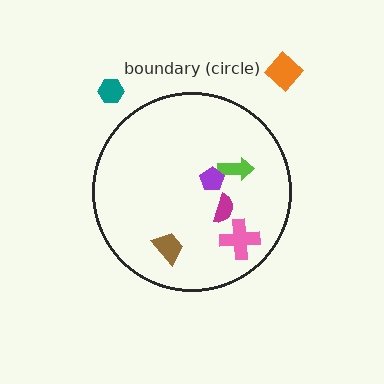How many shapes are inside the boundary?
5 inside, 2 outside.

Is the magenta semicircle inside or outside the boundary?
Inside.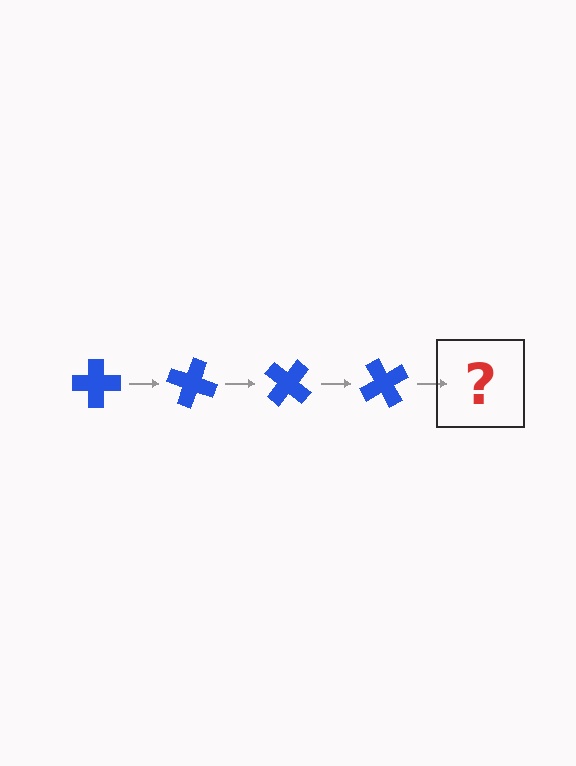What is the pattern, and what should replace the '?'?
The pattern is that the cross rotates 20 degrees each step. The '?' should be a blue cross rotated 80 degrees.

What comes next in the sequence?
The next element should be a blue cross rotated 80 degrees.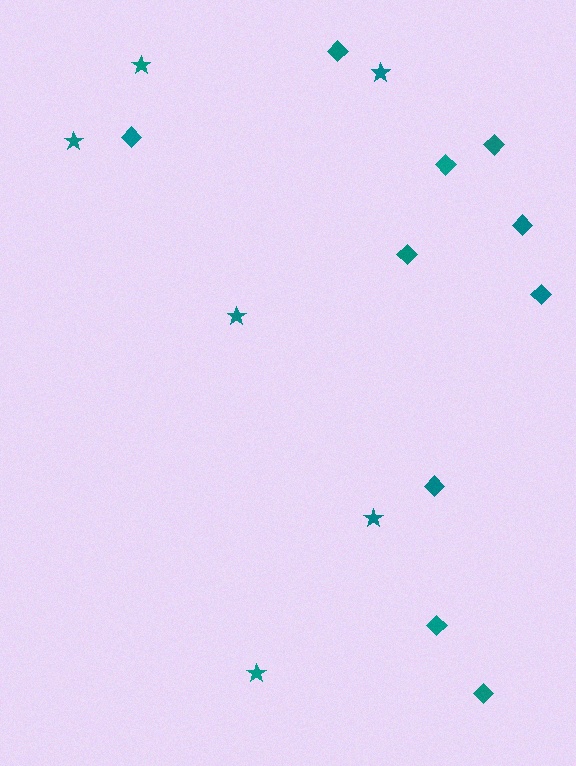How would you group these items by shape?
There are 2 groups: one group of diamonds (10) and one group of stars (6).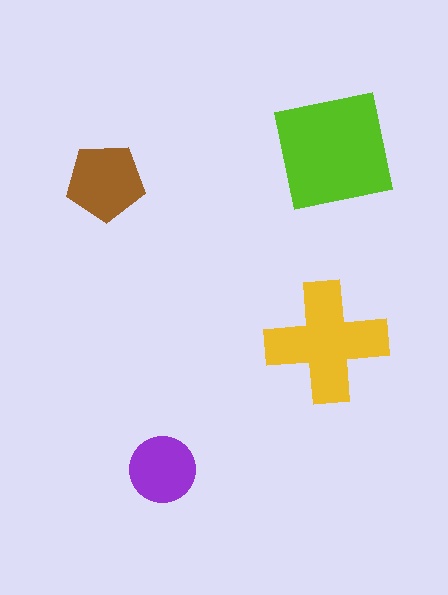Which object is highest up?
The lime square is topmost.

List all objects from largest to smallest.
The lime square, the yellow cross, the brown pentagon, the purple circle.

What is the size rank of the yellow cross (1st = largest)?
2nd.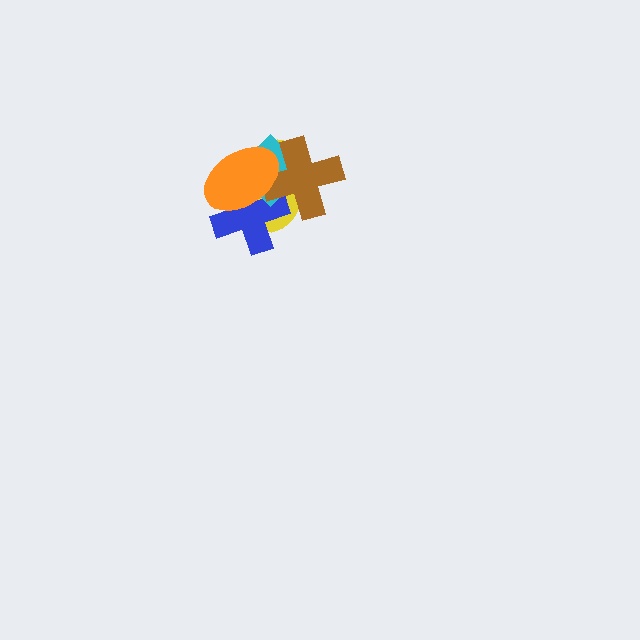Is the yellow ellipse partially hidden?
Yes, it is partially covered by another shape.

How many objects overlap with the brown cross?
4 objects overlap with the brown cross.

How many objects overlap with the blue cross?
4 objects overlap with the blue cross.